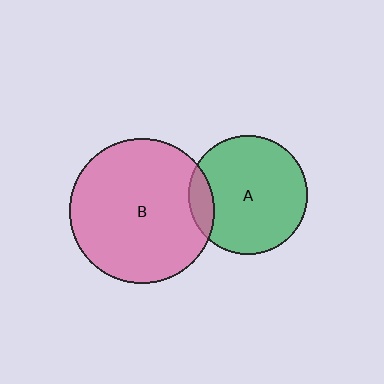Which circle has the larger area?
Circle B (pink).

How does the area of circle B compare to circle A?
Approximately 1.5 times.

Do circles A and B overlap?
Yes.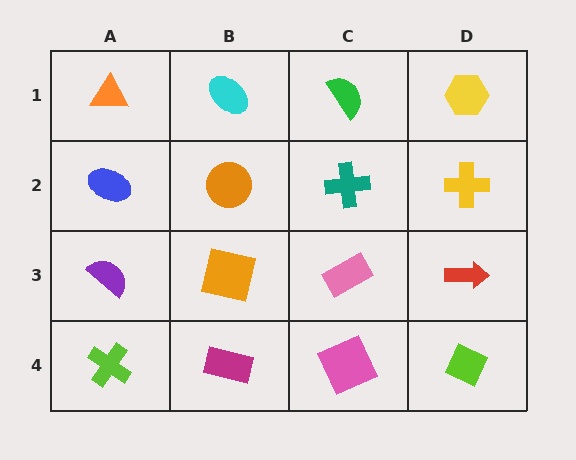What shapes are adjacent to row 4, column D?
A red arrow (row 3, column D), a pink square (row 4, column C).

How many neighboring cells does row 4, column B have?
3.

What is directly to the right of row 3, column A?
An orange square.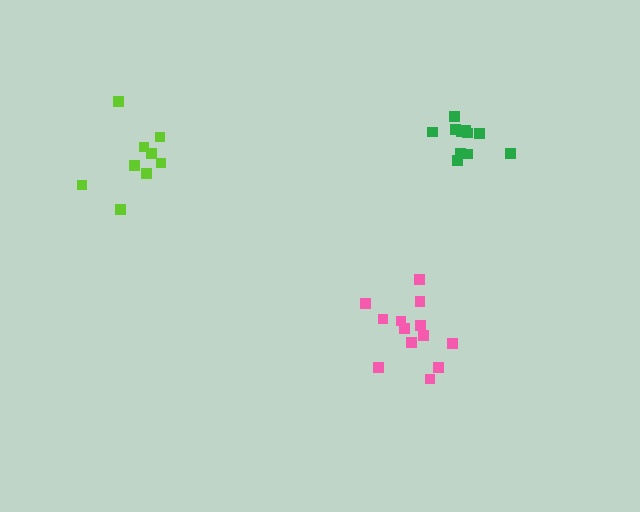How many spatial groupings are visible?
There are 3 spatial groupings.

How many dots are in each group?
Group 1: 13 dots, Group 2: 9 dots, Group 3: 11 dots (33 total).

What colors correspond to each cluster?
The clusters are colored: pink, lime, green.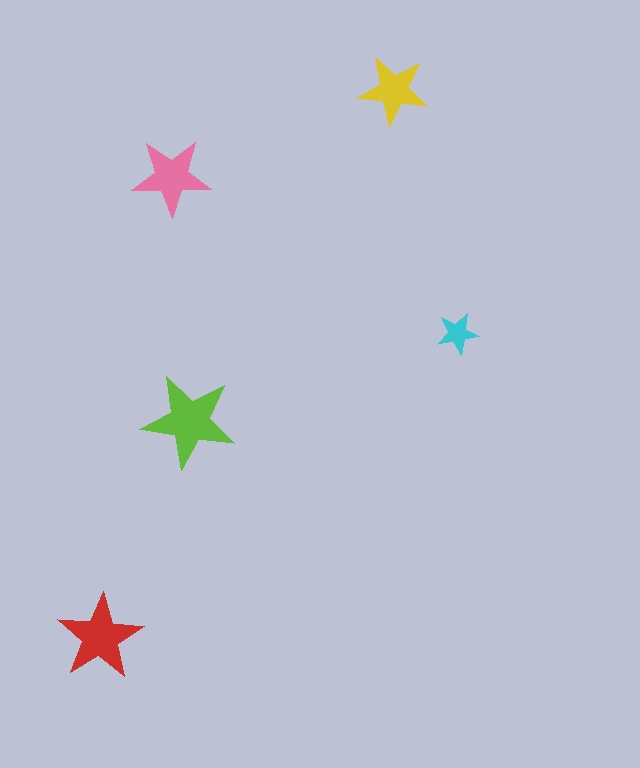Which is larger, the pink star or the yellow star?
The pink one.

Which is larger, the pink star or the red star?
The red one.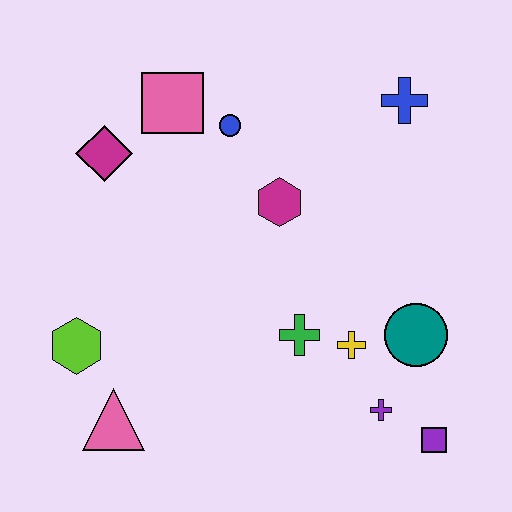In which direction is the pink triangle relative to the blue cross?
The pink triangle is below the blue cross.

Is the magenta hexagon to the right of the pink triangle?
Yes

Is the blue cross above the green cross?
Yes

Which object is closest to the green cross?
The yellow cross is closest to the green cross.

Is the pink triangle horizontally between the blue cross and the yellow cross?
No